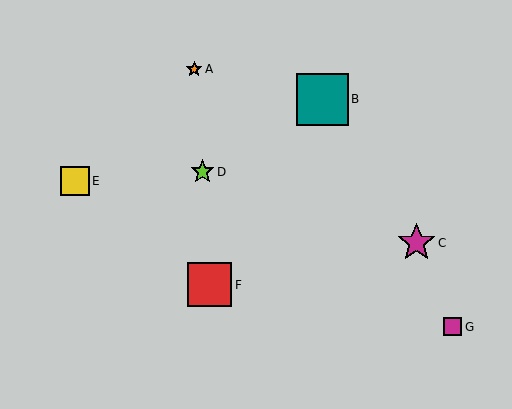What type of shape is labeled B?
Shape B is a teal square.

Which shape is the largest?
The teal square (labeled B) is the largest.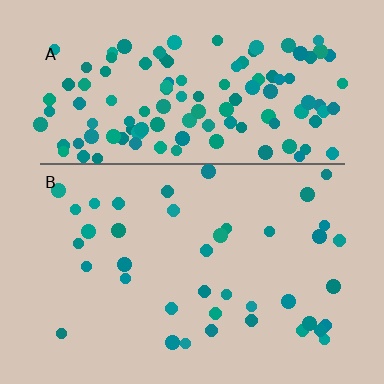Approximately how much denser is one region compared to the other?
Approximately 3.2× — region A over region B.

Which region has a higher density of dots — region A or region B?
A (the top).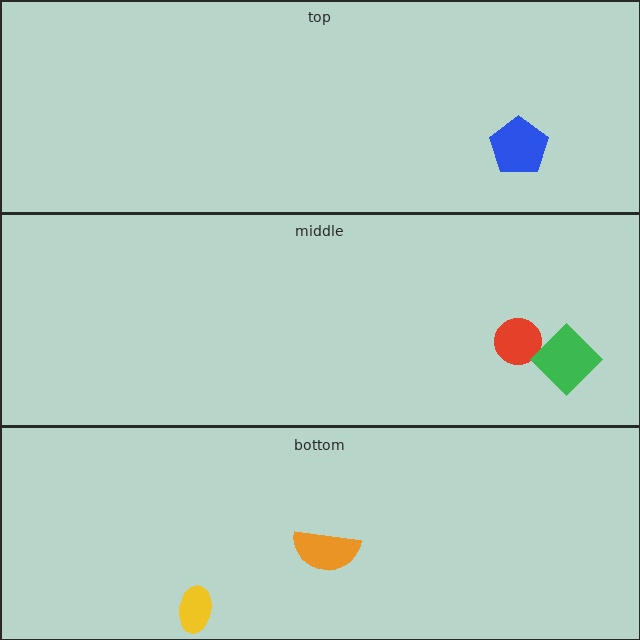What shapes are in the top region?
The blue pentagon.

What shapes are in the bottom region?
The yellow ellipse, the orange semicircle.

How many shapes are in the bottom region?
2.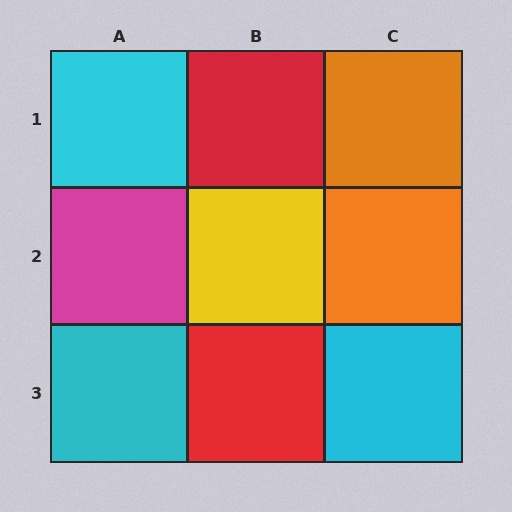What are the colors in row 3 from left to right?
Cyan, red, cyan.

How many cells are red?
2 cells are red.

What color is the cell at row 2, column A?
Magenta.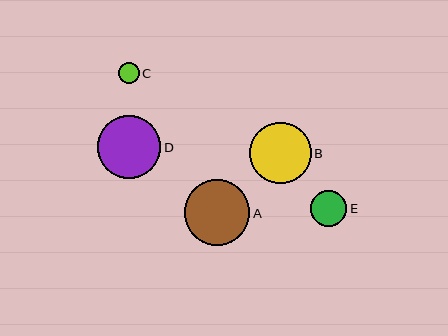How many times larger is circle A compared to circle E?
Circle A is approximately 1.8 times the size of circle E.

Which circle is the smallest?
Circle C is the smallest with a size of approximately 21 pixels.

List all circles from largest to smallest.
From largest to smallest: A, D, B, E, C.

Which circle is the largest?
Circle A is the largest with a size of approximately 66 pixels.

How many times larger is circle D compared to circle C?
Circle D is approximately 3.1 times the size of circle C.